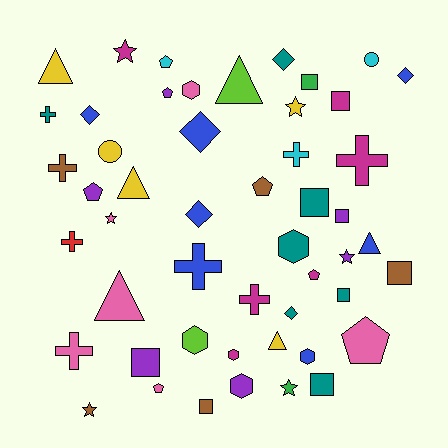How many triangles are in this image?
There are 6 triangles.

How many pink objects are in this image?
There are 6 pink objects.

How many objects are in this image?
There are 50 objects.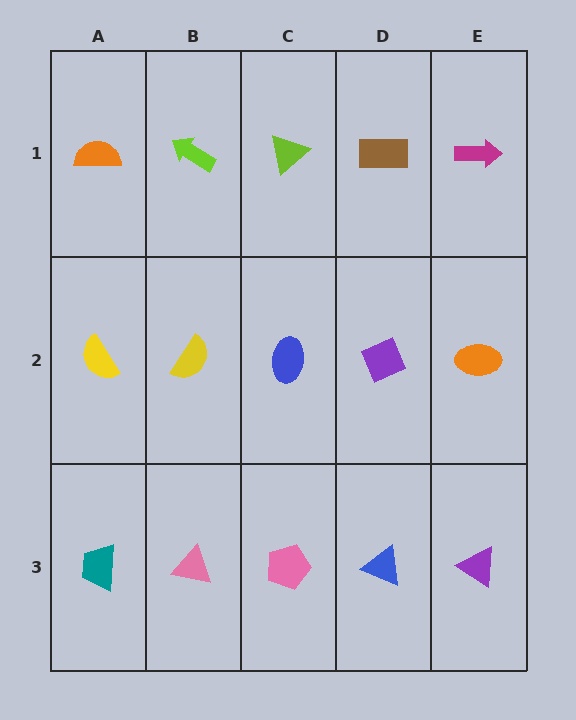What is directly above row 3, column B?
A yellow semicircle.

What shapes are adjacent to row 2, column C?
A lime triangle (row 1, column C), a pink pentagon (row 3, column C), a yellow semicircle (row 2, column B), a purple diamond (row 2, column D).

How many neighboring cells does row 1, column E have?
2.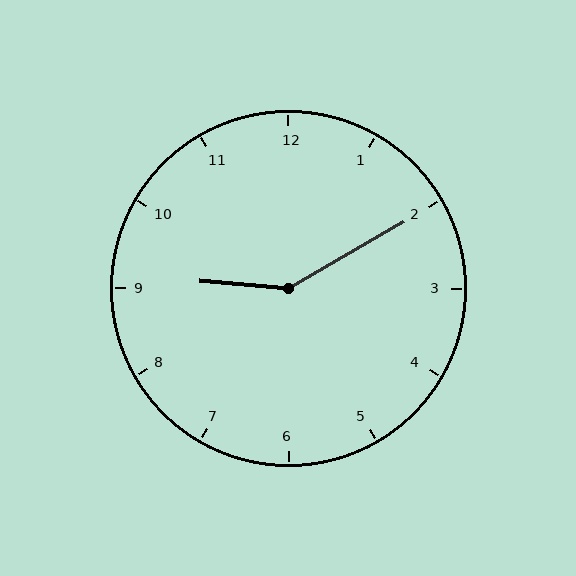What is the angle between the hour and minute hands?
Approximately 145 degrees.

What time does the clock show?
9:10.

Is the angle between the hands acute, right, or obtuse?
It is obtuse.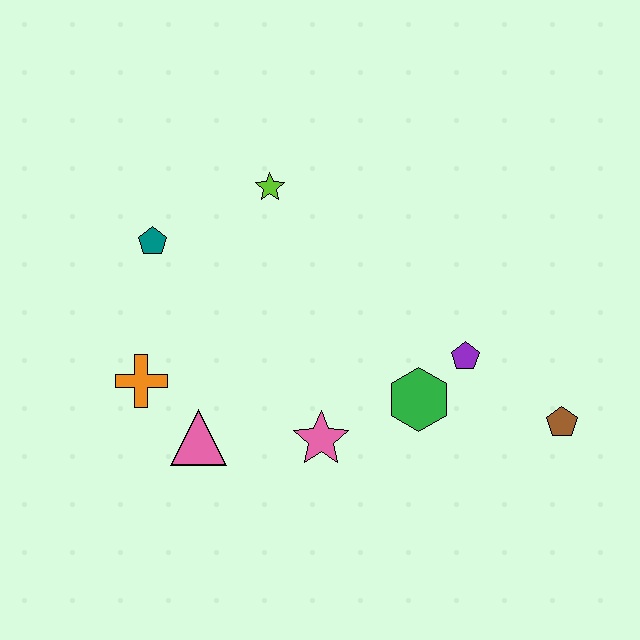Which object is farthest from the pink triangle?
The brown pentagon is farthest from the pink triangle.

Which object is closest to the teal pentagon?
The lime star is closest to the teal pentagon.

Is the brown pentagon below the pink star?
No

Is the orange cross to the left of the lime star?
Yes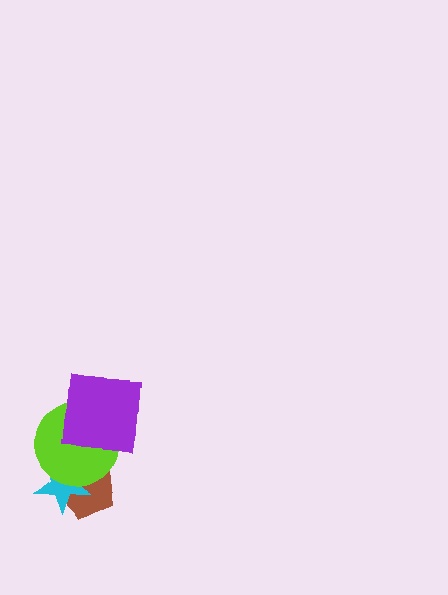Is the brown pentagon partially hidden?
Yes, it is partially covered by another shape.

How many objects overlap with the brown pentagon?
2 objects overlap with the brown pentagon.